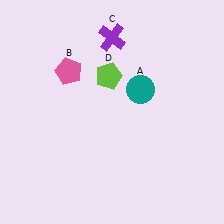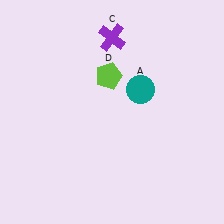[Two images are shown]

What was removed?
The pink pentagon (B) was removed in Image 2.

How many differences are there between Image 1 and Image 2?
There is 1 difference between the two images.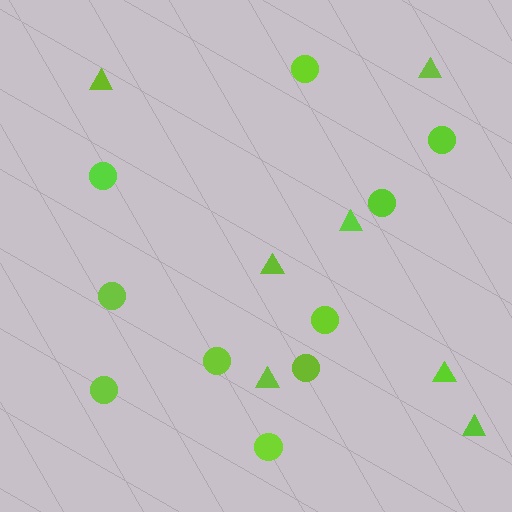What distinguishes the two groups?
There are 2 groups: one group of triangles (7) and one group of circles (10).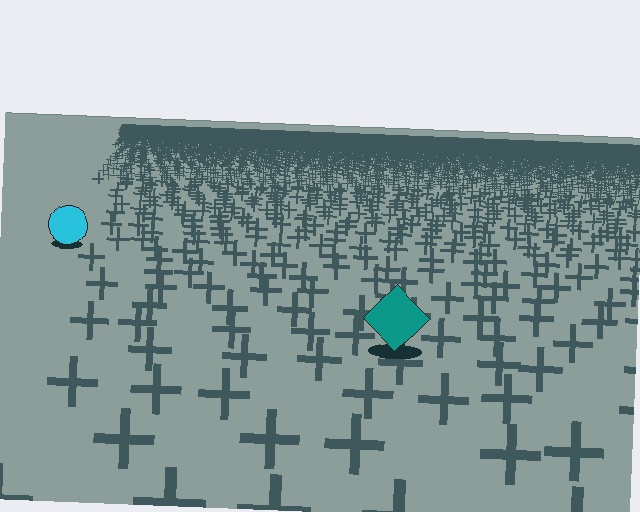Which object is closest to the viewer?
The teal diamond is closest. The texture marks near it are larger and more spread out.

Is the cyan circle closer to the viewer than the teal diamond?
No. The teal diamond is closer — you can tell from the texture gradient: the ground texture is coarser near it.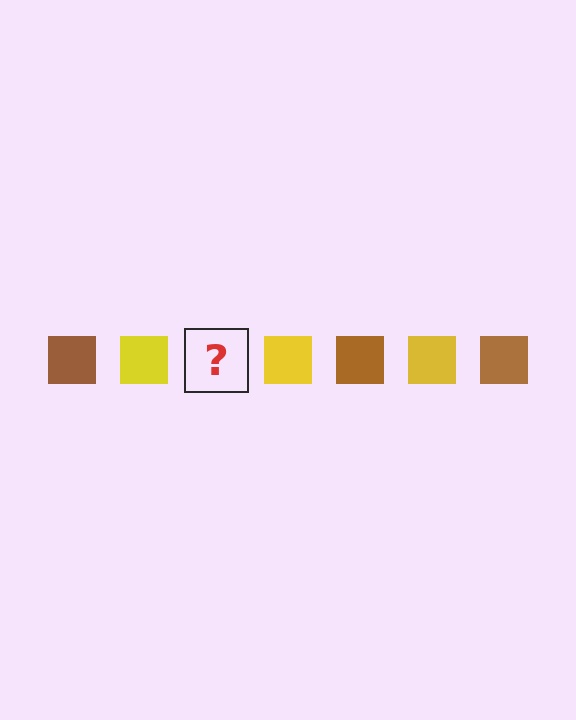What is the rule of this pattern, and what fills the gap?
The rule is that the pattern cycles through brown, yellow squares. The gap should be filled with a brown square.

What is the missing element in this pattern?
The missing element is a brown square.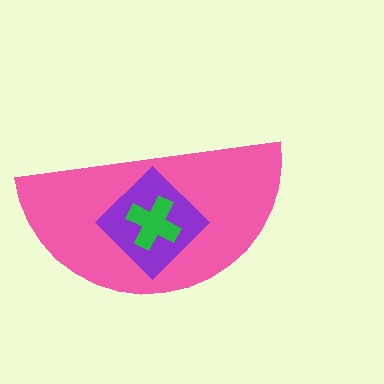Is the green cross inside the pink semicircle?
Yes.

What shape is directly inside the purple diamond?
The green cross.